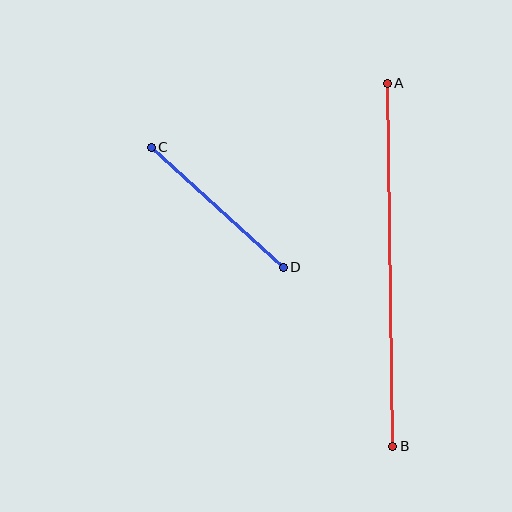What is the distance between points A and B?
The distance is approximately 363 pixels.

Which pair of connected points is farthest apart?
Points A and B are farthest apart.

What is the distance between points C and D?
The distance is approximately 178 pixels.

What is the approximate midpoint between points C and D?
The midpoint is at approximately (217, 207) pixels.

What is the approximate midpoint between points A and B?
The midpoint is at approximately (390, 265) pixels.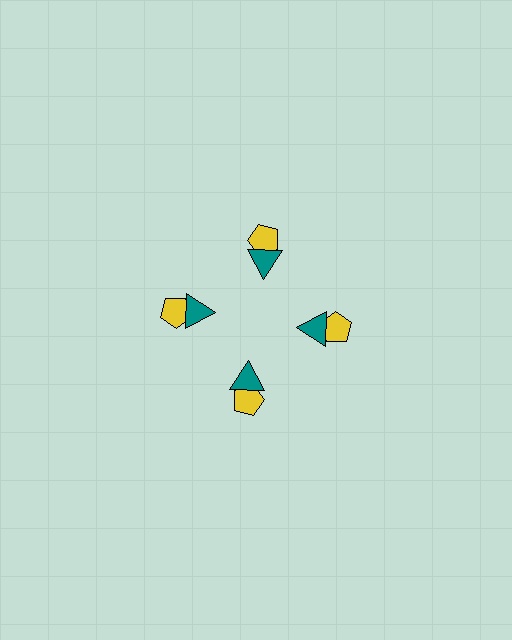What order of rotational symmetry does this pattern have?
This pattern has 4-fold rotational symmetry.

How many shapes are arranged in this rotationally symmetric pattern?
There are 8 shapes, arranged in 4 groups of 2.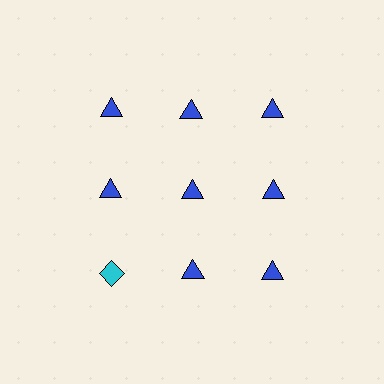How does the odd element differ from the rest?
It differs in both color (cyan instead of blue) and shape (diamond instead of triangle).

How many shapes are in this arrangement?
There are 9 shapes arranged in a grid pattern.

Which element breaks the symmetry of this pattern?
The cyan diamond in the third row, leftmost column breaks the symmetry. All other shapes are blue triangles.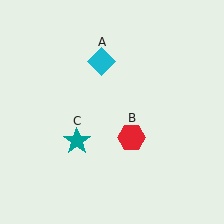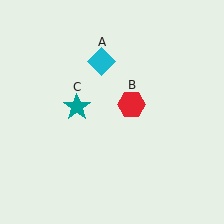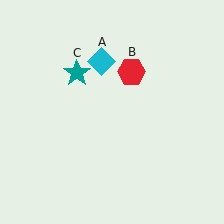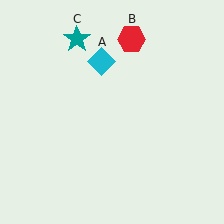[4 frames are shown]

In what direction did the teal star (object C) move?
The teal star (object C) moved up.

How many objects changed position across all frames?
2 objects changed position: red hexagon (object B), teal star (object C).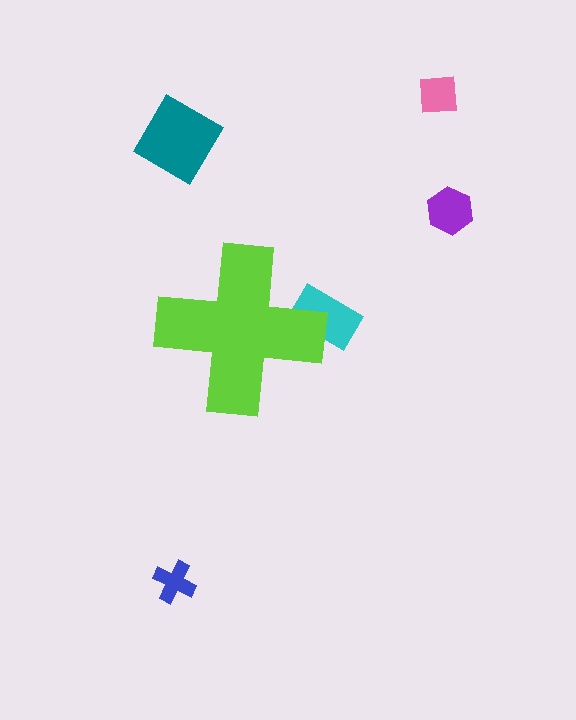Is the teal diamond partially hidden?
No, the teal diamond is fully visible.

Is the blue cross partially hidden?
No, the blue cross is fully visible.